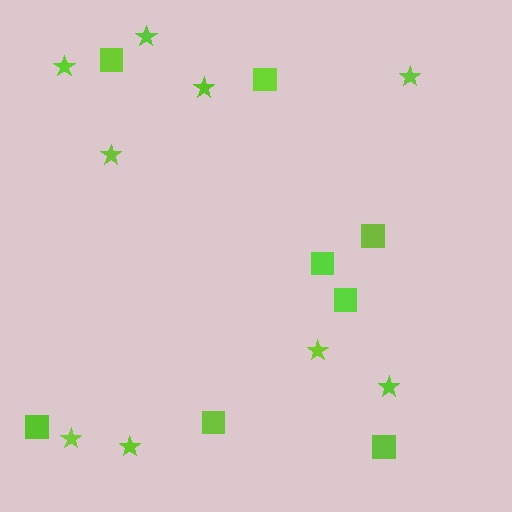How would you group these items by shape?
There are 2 groups: one group of stars (9) and one group of squares (8).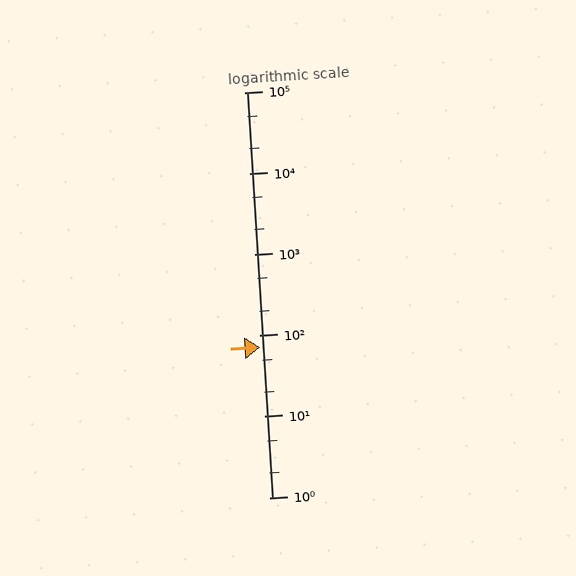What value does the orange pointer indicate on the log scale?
The pointer indicates approximately 71.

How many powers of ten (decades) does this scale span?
The scale spans 5 decades, from 1 to 100000.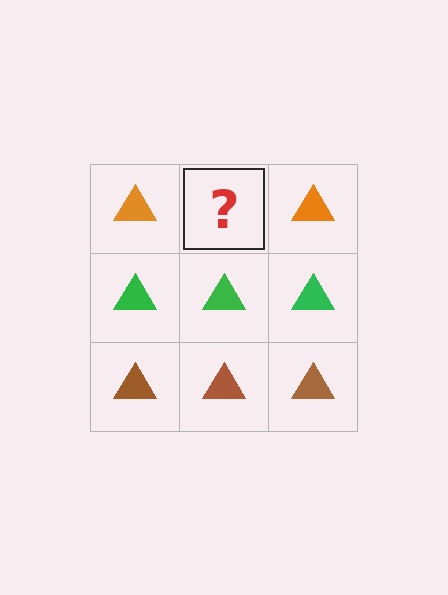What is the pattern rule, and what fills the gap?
The rule is that each row has a consistent color. The gap should be filled with an orange triangle.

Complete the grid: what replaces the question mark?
The question mark should be replaced with an orange triangle.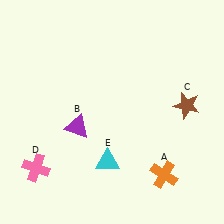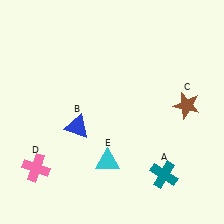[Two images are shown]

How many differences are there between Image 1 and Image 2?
There are 2 differences between the two images.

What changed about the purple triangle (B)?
In Image 1, B is purple. In Image 2, it changed to blue.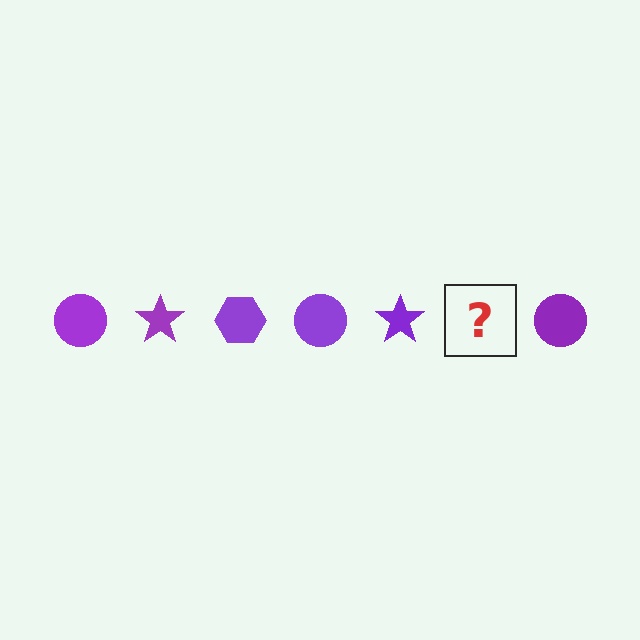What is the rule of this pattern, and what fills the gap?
The rule is that the pattern cycles through circle, star, hexagon shapes in purple. The gap should be filled with a purple hexagon.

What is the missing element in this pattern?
The missing element is a purple hexagon.